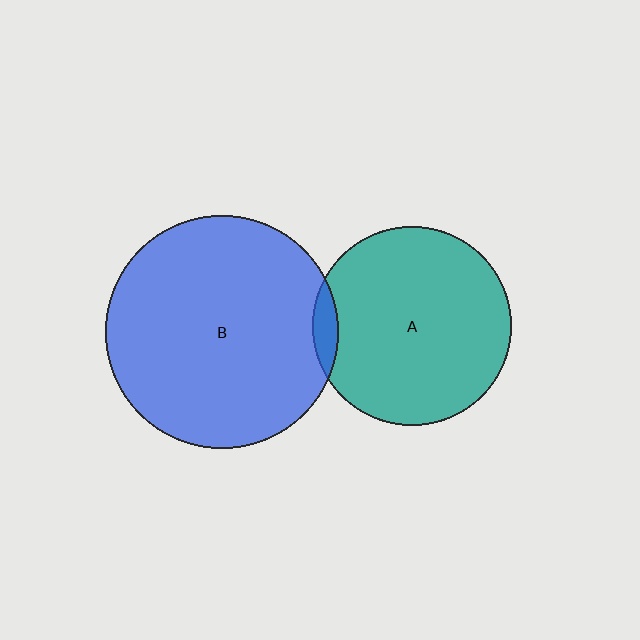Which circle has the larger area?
Circle B (blue).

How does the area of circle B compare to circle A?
Approximately 1.4 times.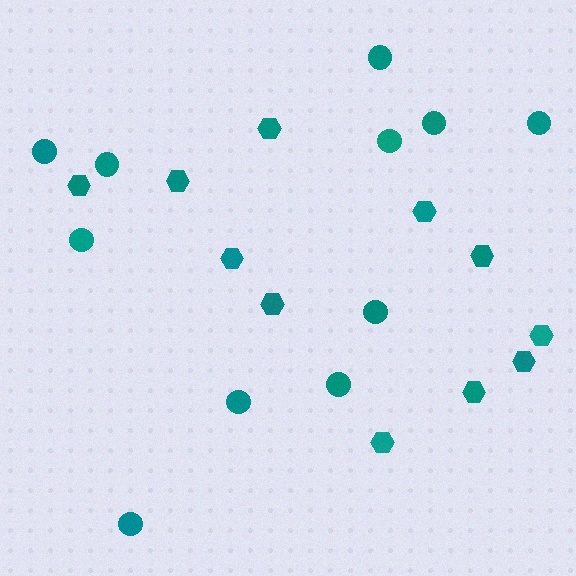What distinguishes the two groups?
There are 2 groups: one group of circles (11) and one group of hexagons (11).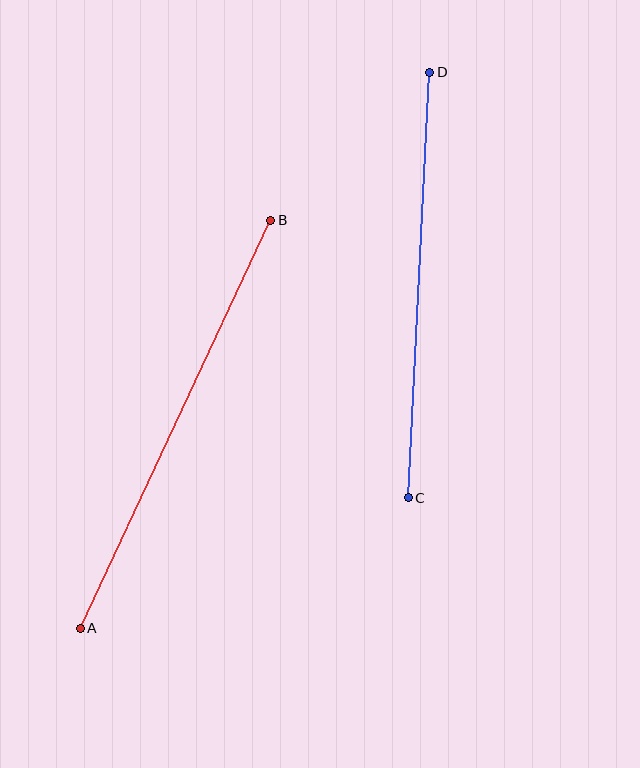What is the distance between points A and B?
The distance is approximately 450 pixels.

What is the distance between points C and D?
The distance is approximately 426 pixels.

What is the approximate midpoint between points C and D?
The midpoint is at approximately (419, 285) pixels.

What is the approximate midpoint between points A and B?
The midpoint is at approximately (175, 424) pixels.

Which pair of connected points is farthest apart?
Points A and B are farthest apart.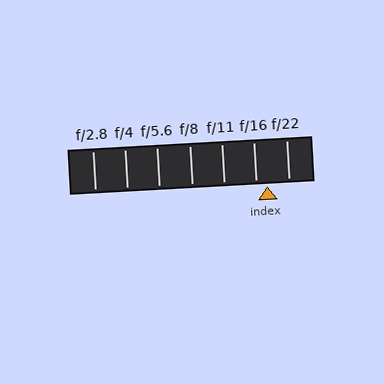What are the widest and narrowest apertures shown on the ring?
The widest aperture shown is f/2.8 and the narrowest is f/22.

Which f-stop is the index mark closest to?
The index mark is closest to f/16.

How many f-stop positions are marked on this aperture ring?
There are 7 f-stop positions marked.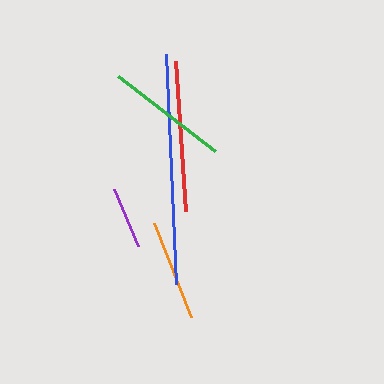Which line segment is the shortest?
The purple line is the shortest at approximately 62 pixels.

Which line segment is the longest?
The blue line is the longest at approximately 231 pixels.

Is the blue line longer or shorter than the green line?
The blue line is longer than the green line.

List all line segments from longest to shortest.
From longest to shortest: blue, red, green, orange, purple.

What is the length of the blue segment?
The blue segment is approximately 231 pixels long.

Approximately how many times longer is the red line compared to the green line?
The red line is approximately 1.2 times the length of the green line.